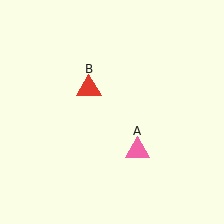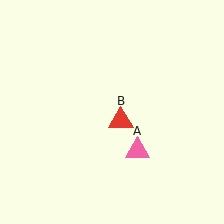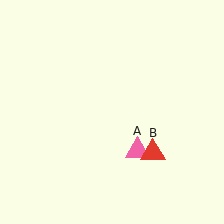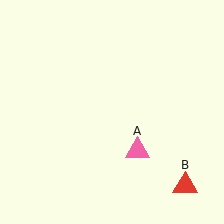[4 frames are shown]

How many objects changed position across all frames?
1 object changed position: red triangle (object B).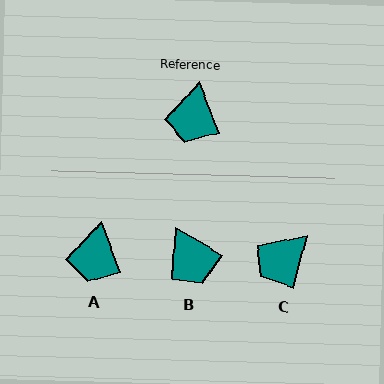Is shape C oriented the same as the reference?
No, it is off by about 37 degrees.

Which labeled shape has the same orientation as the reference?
A.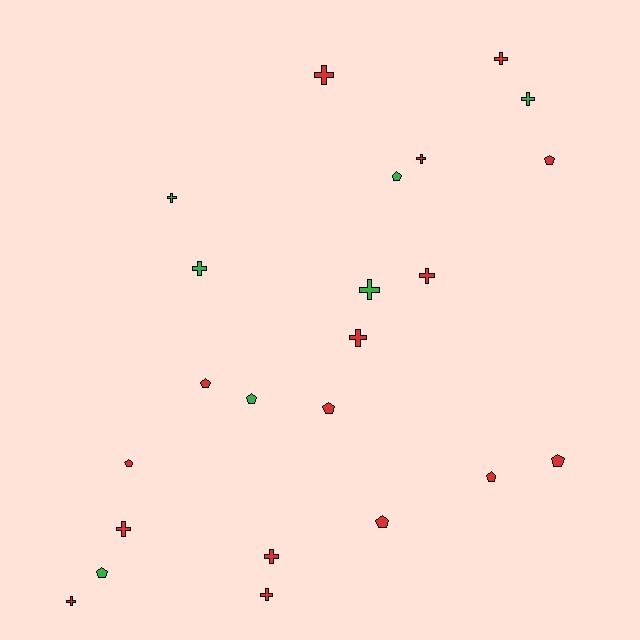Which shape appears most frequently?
Cross, with 13 objects.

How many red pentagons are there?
There are 7 red pentagons.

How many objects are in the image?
There are 23 objects.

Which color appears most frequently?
Red, with 16 objects.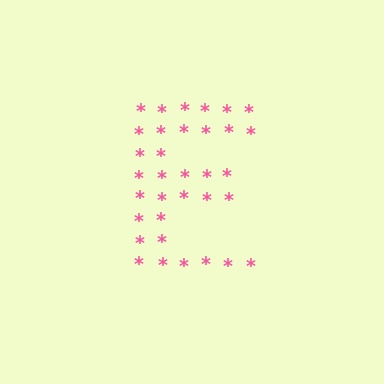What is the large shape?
The large shape is the letter E.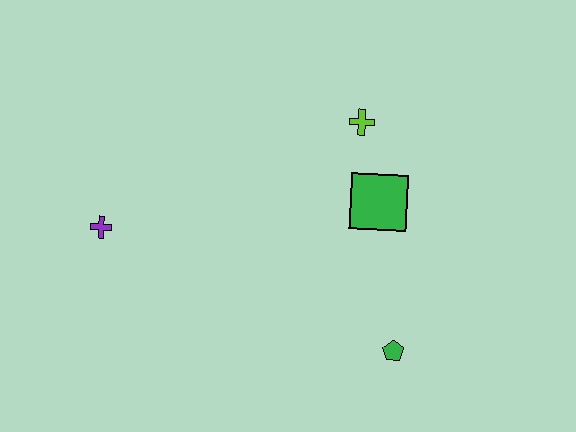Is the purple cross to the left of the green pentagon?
Yes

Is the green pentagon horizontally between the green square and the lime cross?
No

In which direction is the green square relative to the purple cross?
The green square is to the right of the purple cross.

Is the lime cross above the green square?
Yes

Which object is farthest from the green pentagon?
The purple cross is farthest from the green pentagon.